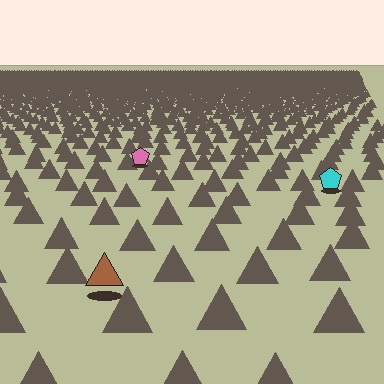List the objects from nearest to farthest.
From nearest to farthest: the brown triangle, the cyan pentagon, the pink pentagon.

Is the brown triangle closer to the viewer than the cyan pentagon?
Yes. The brown triangle is closer — you can tell from the texture gradient: the ground texture is coarser near it.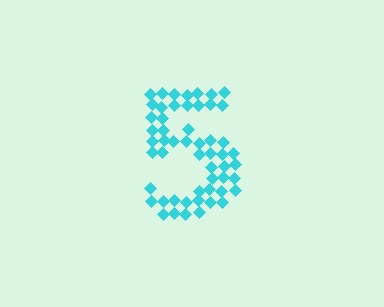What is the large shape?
The large shape is the digit 5.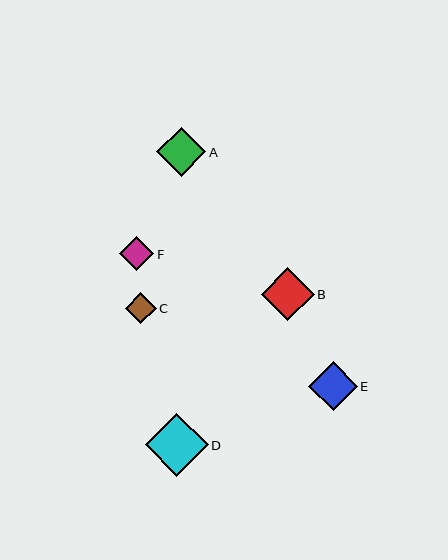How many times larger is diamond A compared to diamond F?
Diamond A is approximately 1.4 times the size of diamond F.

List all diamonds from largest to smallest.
From largest to smallest: D, B, E, A, F, C.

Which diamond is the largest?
Diamond D is the largest with a size of approximately 62 pixels.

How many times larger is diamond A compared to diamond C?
Diamond A is approximately 1.6 times the size of diamond C.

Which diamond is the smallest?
Diamond C is the smallest with a size of approximately 31 pixels.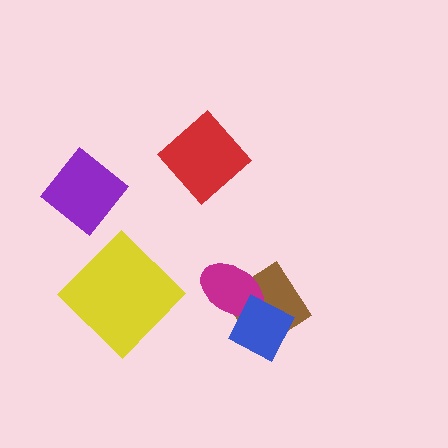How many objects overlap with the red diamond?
0 objects overlap with the red diamond.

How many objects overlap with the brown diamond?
2 objects overlap with the brown diamond.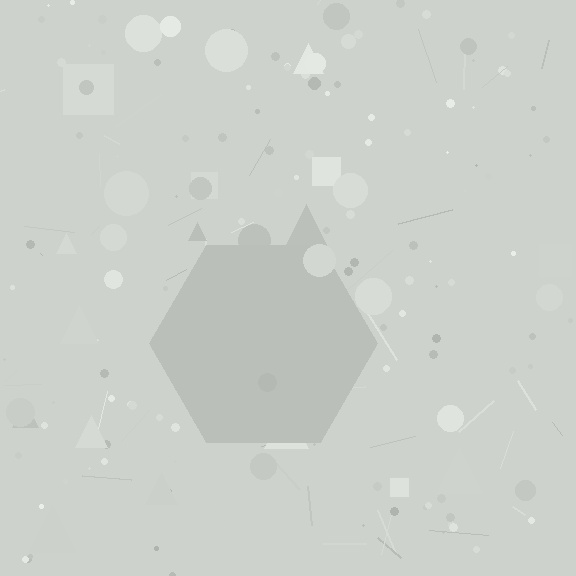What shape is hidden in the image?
A hexagon is hidden in the image.